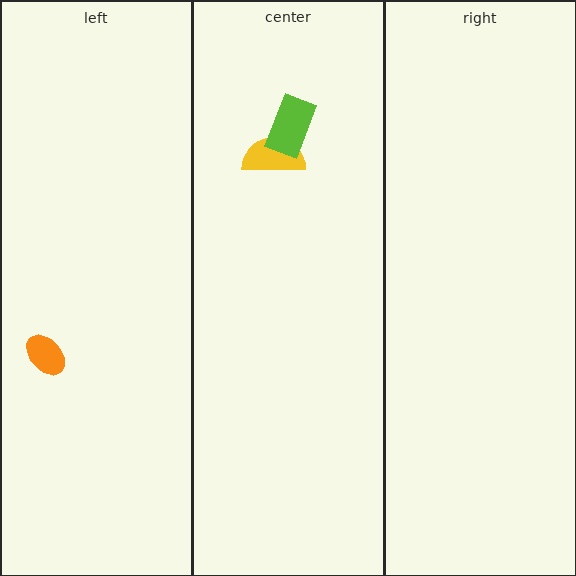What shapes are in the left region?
The orange ellipse.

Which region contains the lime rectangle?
The center region.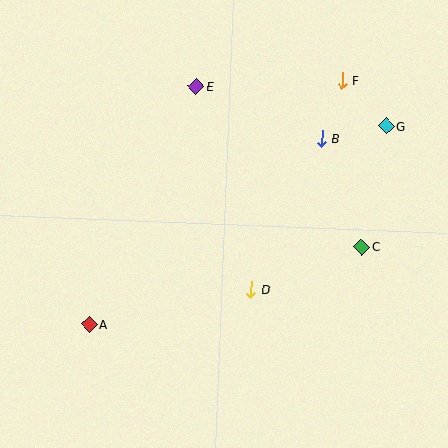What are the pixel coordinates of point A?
Point A is at (89, 325).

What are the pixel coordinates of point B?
Point B is at (322, 138).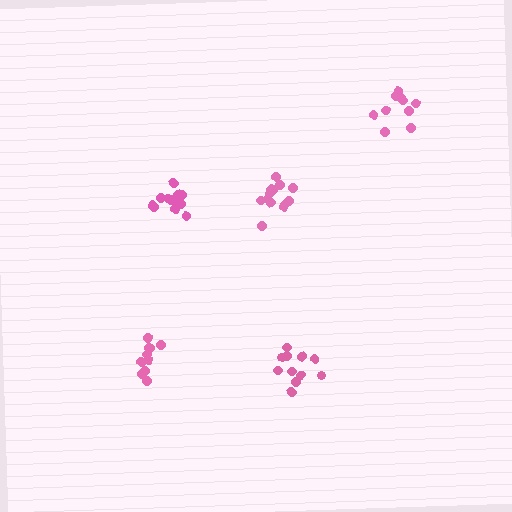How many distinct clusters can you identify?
There are 5 distinct clusters.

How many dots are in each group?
Group 1: 13 dots, Group 2: 11 dots, Group 3: 12 dots, Group 4: 10 dots, Group 5: 10 dots (56 total).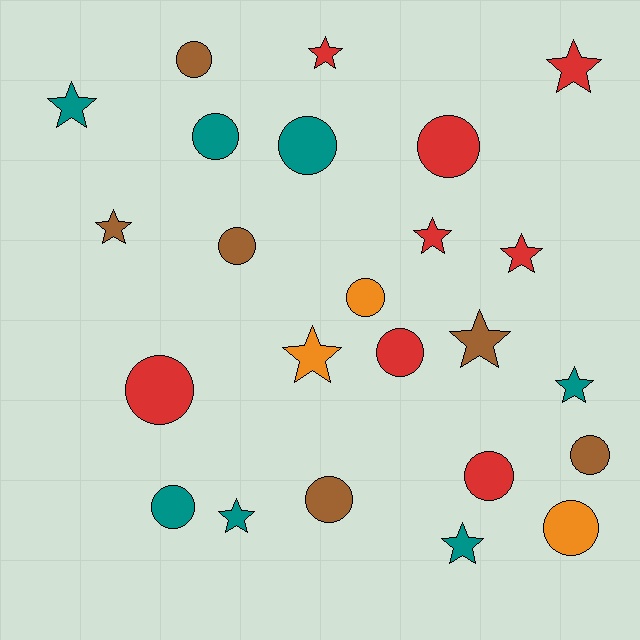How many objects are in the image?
There are 24 objects.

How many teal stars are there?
There are 4 teal stars.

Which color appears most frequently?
Red, with 8 objects.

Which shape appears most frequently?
Circle, with 13 objects.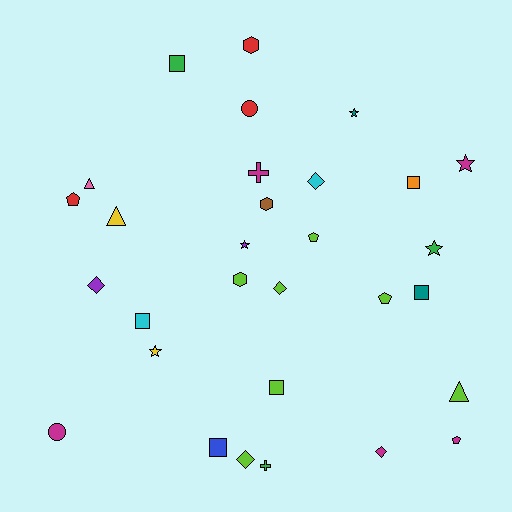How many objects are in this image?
There are 30 objects.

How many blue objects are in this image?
There is 1 blue object.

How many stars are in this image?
There are 5 stars.